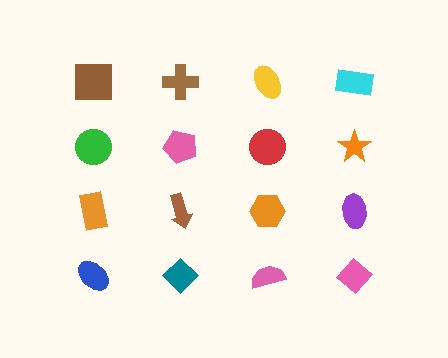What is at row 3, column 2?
A brown arrow.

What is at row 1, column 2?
A brown cross.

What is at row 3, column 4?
A purple ellipse.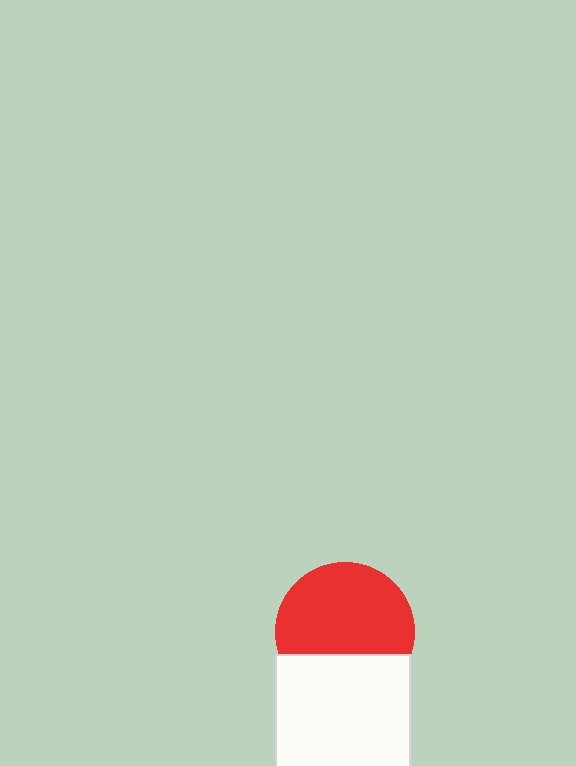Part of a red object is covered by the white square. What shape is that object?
It is a circle.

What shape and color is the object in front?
The object in front is a white square.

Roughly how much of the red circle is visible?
Most of it is visible (roughly 69%).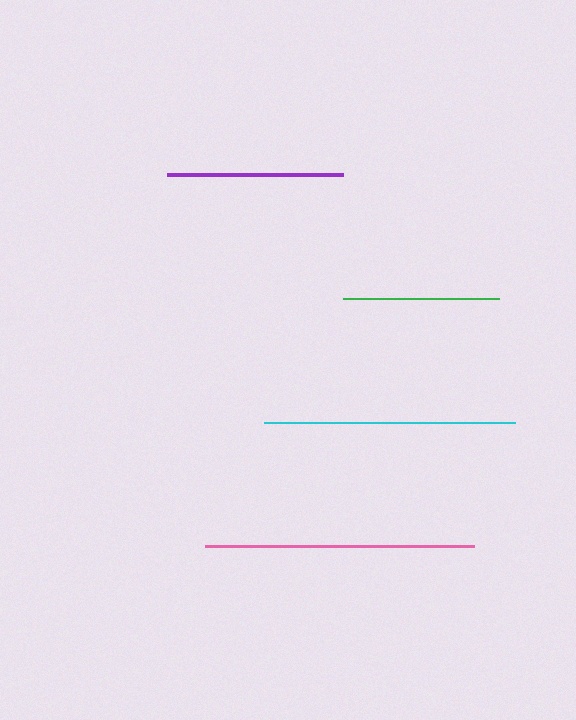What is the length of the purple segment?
The purple segment is approximately 177 pixels long.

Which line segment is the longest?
The pink line is the longest at approximately 269 pixels.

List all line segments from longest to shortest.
From longest to shortest: pink, cyan, purple, green.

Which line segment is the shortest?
The green line is the shortest at approximately 156 pixels.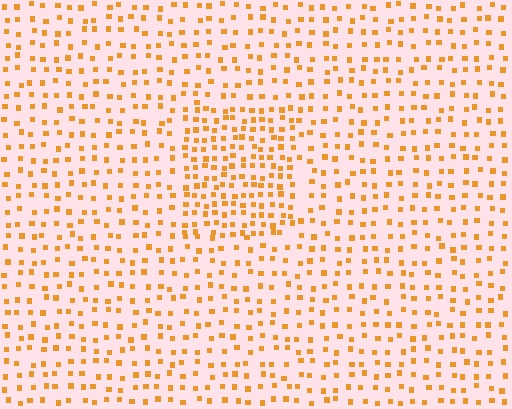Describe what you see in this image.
The image contains small orange elements arranged at two different densities. A rectangle-shaped region is visible where the elements are more densely packed than the surrounding area.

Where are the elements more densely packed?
The elements are more densely packed inside the rectangle boundary.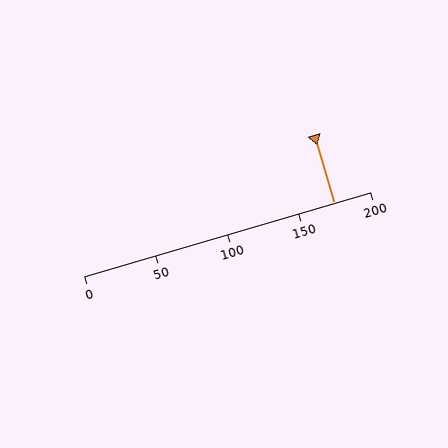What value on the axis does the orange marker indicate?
The marker indicates approximately 175.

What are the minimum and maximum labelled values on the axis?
The axis runs from 0 to 200.